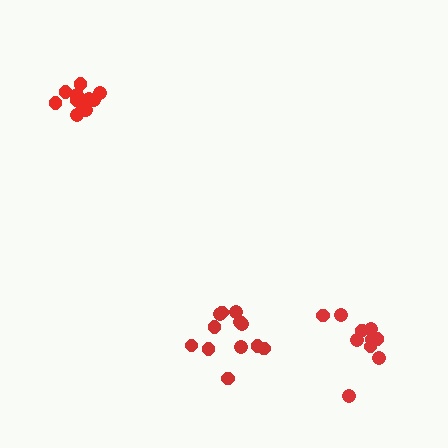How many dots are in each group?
Group 1: 10 dots, Group 2: 12 dots, Group 3: 11 dots (33 total).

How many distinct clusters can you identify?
There are 3 distinct clusters.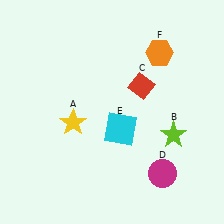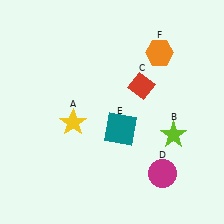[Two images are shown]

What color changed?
The square (E) changed from cyan in Image 1 to teal in Image 2.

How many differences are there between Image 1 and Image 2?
There is 1 difference between the two images.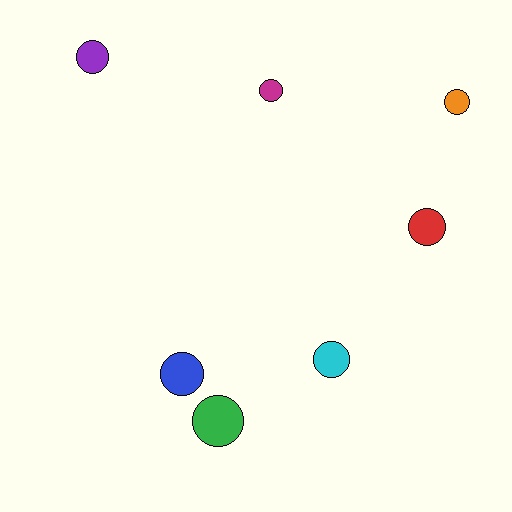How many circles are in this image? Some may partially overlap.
There are 7 circles.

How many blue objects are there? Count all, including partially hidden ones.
There is 1 blue object.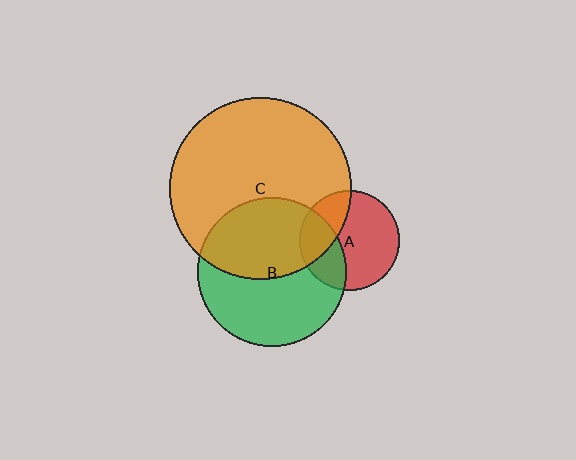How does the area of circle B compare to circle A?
Approximately 2.2 times.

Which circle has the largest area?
Circle C (orange).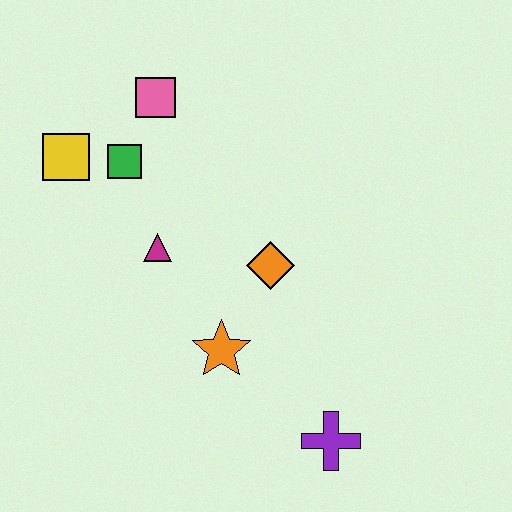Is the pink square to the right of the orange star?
No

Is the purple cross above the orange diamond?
No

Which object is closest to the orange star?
The orange diamond is closest to the orange star.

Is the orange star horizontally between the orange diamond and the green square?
Yes